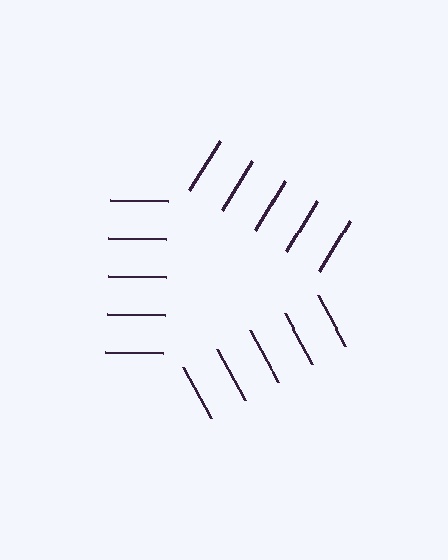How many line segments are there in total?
15 — 5 along each of the 3 edges.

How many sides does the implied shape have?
3 sides — the line-ends trace a triangle.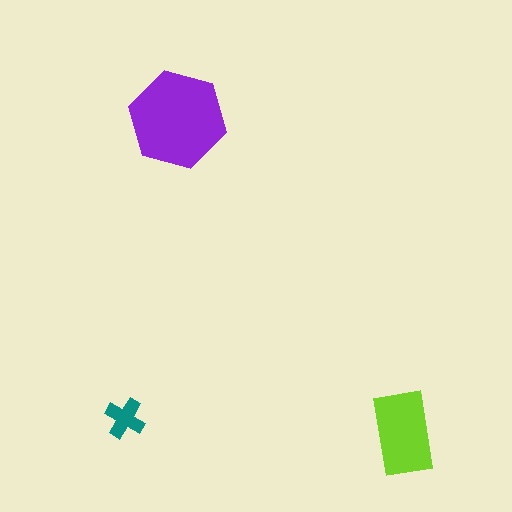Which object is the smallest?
The teal cross.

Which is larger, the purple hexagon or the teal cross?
The purple hexagon.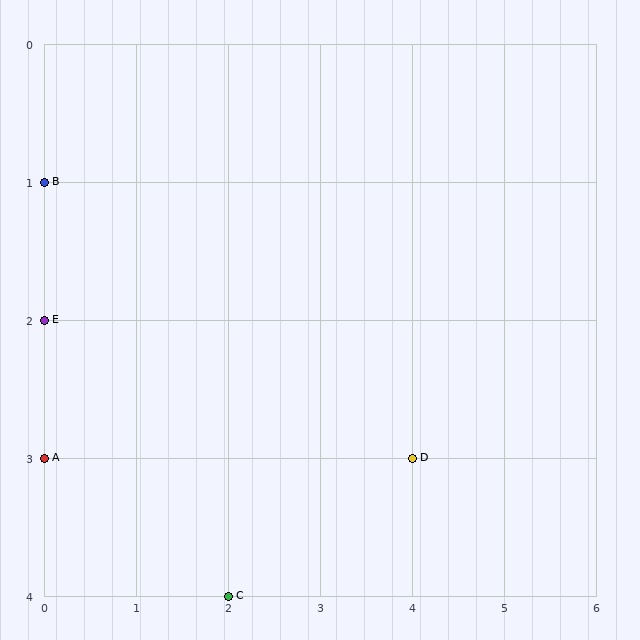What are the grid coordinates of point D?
Point D is at grid coordinates (4, 3).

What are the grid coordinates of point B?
Point B is at grid coordinates (0, 1).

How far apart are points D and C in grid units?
Points D and C are 2 columns and 1 row apart (about 2.2 grid units diagonally).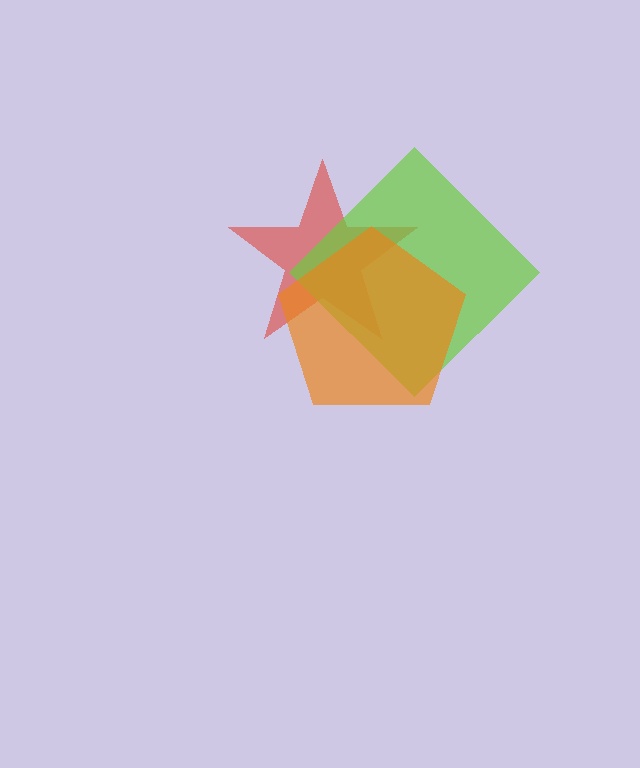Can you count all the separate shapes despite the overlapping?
Yes, there are 3 separate shapes.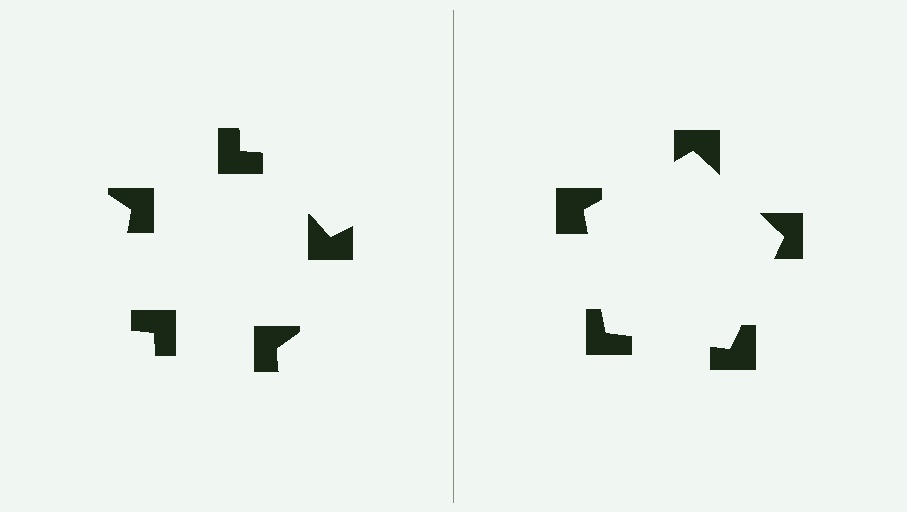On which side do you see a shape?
An illusory pentagon appears on the right side. On the left side the wedge cuts are rotated, so no coherent shape forms.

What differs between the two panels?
The notched squares are positioned identically on both sides; only the wedge orientations differ. On the right they align to a pentagon; on the left they are misaligned.